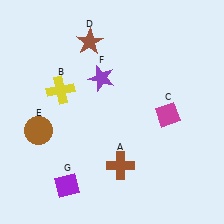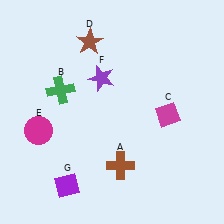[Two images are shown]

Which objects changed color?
B changed from yellow to green. E changed from brown to magenta.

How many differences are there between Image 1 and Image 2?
There are 2 differences between the two images.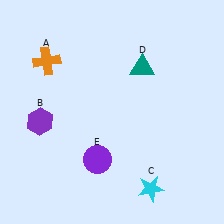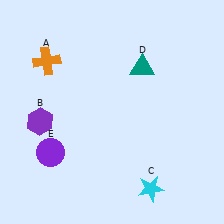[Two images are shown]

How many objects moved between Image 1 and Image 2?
1 object moved between the two images.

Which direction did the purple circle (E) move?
The purple circle (E) moved left.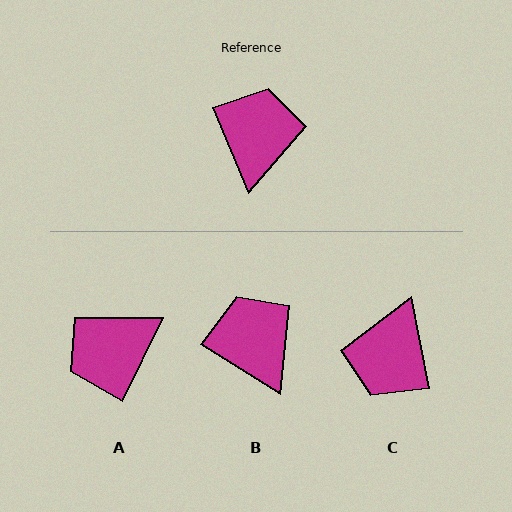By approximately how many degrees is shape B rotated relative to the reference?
Approximately 35 degrees counter-clockwise.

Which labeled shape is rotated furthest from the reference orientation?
C, about 168 degrees away.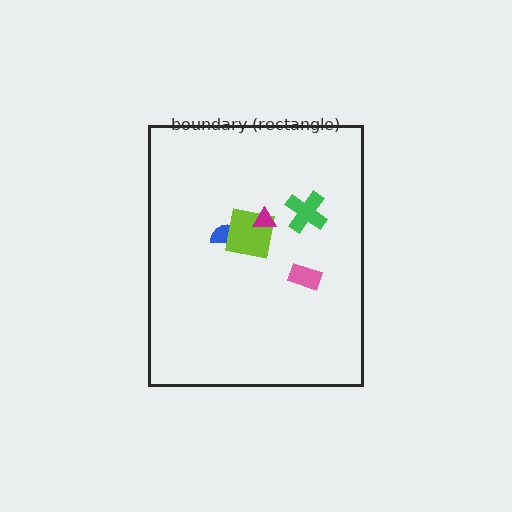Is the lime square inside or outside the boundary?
Inside.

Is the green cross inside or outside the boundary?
Inside.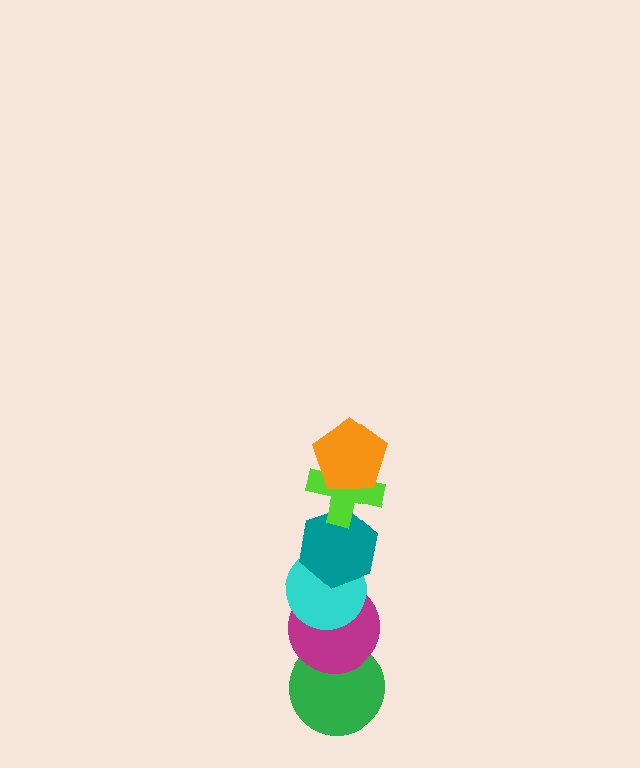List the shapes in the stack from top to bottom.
From top to bottom: the orange pentagon, the lime cross, the teal hexagon, the cyan circle, the magenta circle, the green circle.